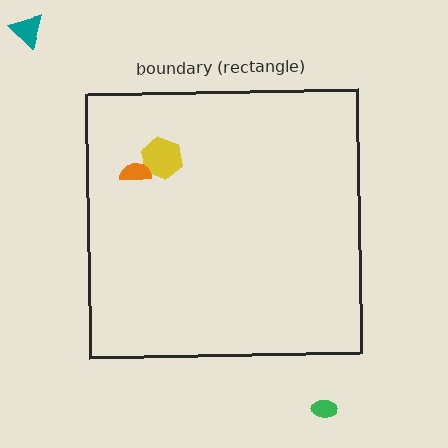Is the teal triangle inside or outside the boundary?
Outside.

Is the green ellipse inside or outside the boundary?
Outside.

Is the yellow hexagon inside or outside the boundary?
Inside.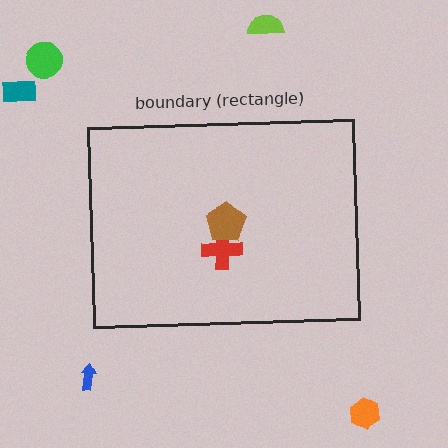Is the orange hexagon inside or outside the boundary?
Outside.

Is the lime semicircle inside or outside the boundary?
Outside.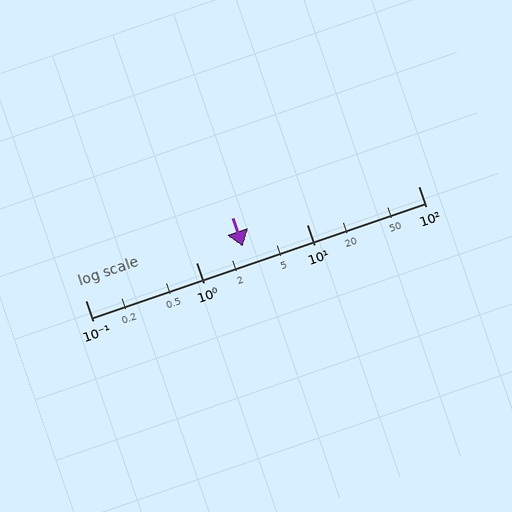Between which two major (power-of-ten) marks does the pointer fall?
The pointer is between 1 and 10.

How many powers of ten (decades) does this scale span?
The scale spans 3 decades, from 0.1 to 100.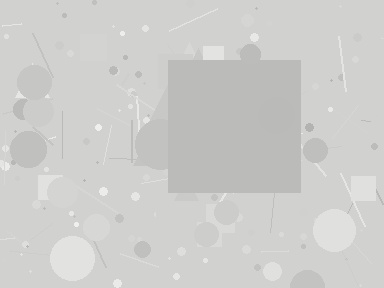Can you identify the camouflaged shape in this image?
The camouflaged shape is a square.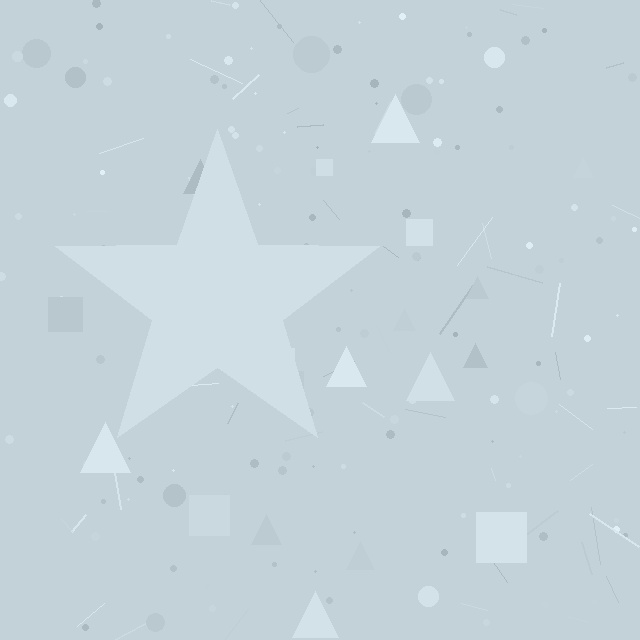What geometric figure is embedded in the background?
A star is embedded in the background.